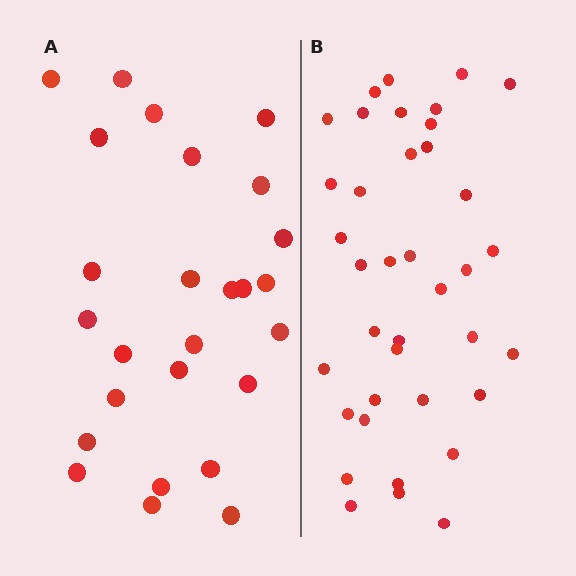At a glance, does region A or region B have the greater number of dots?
Region B (the right region) has more dots.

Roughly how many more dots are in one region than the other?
Region B has roughly 12 or so more dots than region A.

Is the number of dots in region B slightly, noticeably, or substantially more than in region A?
Region B has substantially more. The ratio is roughly 1.5 to 1.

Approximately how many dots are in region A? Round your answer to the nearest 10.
About 30 dots. (The exact count is 26, which rounds to 30.)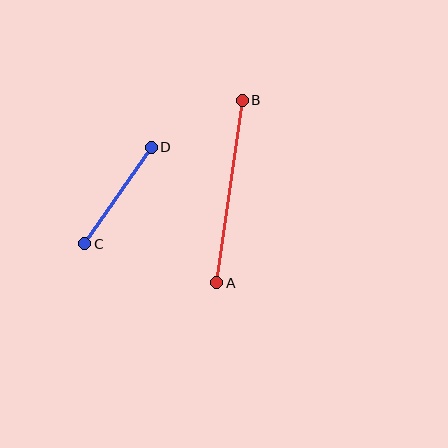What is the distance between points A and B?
The distance is approximately 184 pixels.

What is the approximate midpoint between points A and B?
The midpoint is at approximately (229, 191) pixels.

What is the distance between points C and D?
The distance is approximately 117 pixels.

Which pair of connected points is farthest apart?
Points A and B are farthest apart.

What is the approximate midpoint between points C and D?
The midpoint is at approximately (118, 195) pixels.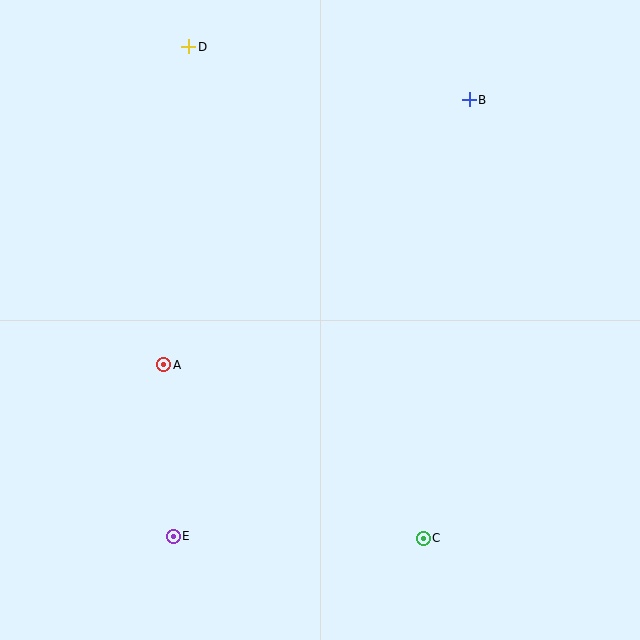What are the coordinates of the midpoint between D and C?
The midpoint between D and C is at (306, 293).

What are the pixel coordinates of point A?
Point A is at (164, 365).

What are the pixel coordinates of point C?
Point C is at (423, 538).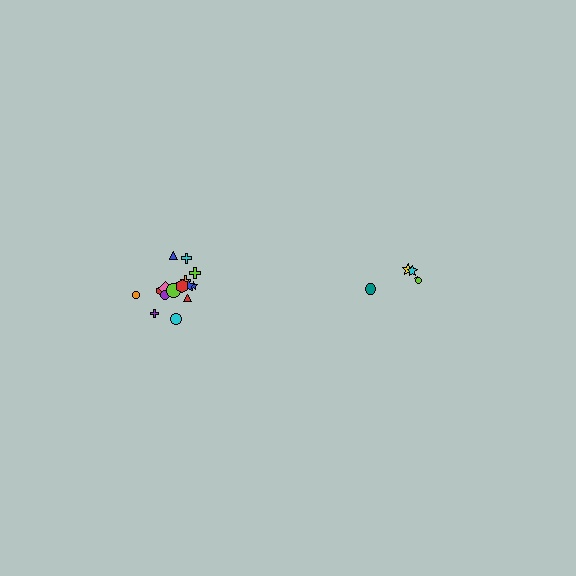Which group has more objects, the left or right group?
The left group.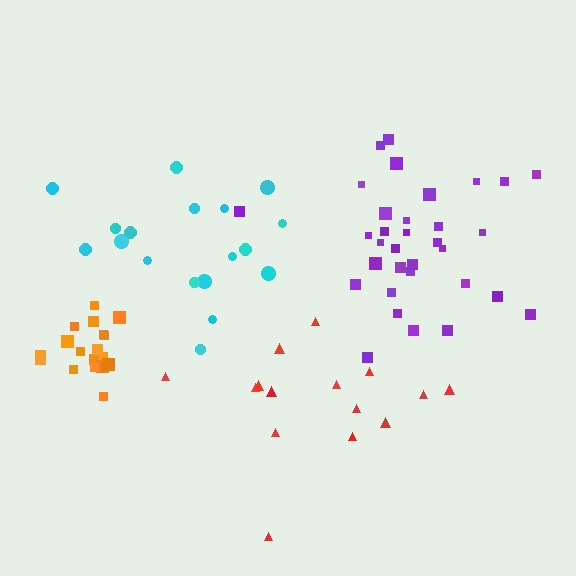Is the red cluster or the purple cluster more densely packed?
Purple.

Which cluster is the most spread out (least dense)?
Red.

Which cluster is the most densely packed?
Orange.